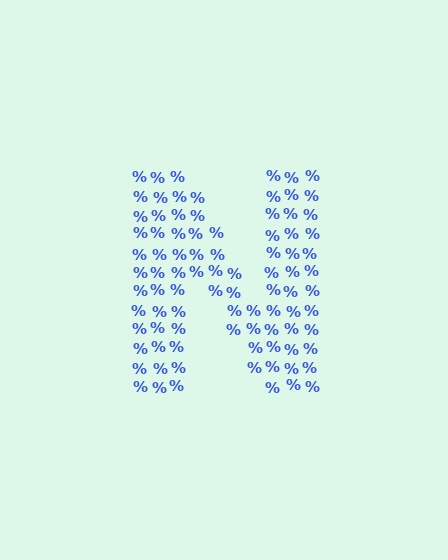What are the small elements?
The small elements are percent signs.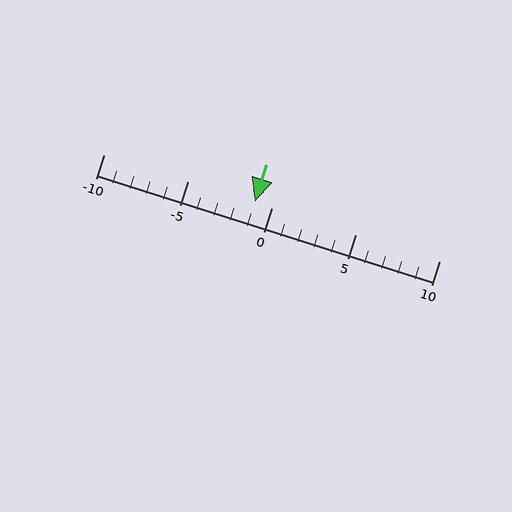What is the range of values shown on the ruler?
The ruler shows values from -10 to 10.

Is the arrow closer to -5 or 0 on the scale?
The arrow is closer to 0.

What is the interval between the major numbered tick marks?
The major tick marks are spaced 5 units apart.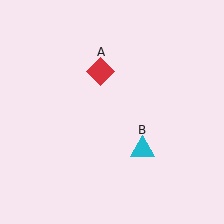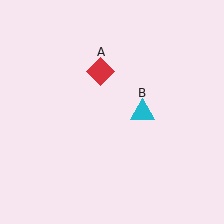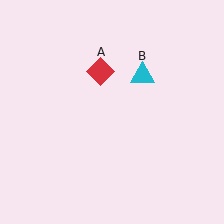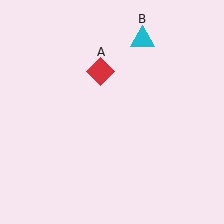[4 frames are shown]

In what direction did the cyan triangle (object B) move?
The cyan triangle (object B) moved up.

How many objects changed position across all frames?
1 object changed position: cyan triangle (object B).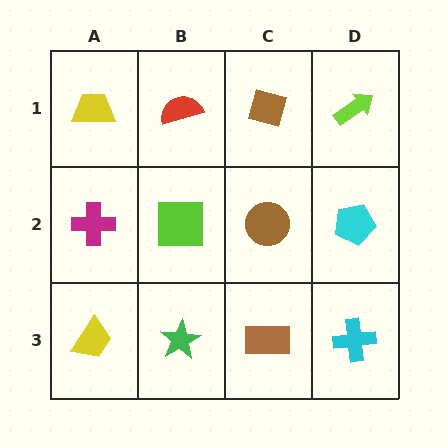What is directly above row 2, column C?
A brown diamond.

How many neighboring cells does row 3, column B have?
3.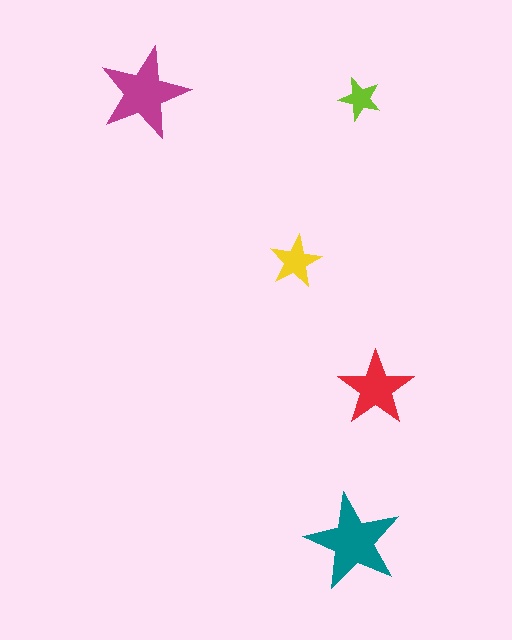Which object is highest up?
The magenta star is topmost.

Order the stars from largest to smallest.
the teal one, the magenta one, the red one, the yellow one, the lime one.